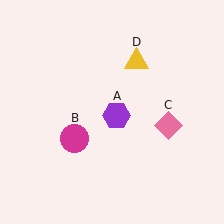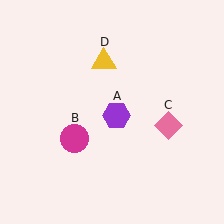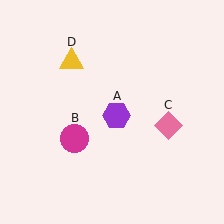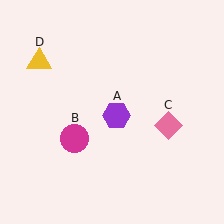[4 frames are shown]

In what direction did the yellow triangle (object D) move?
The yellow triangle (object D) moved left.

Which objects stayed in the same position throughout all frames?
Purple hexagon (object A) and magenta circle (object B) and pink diamond (object C) remained stationary.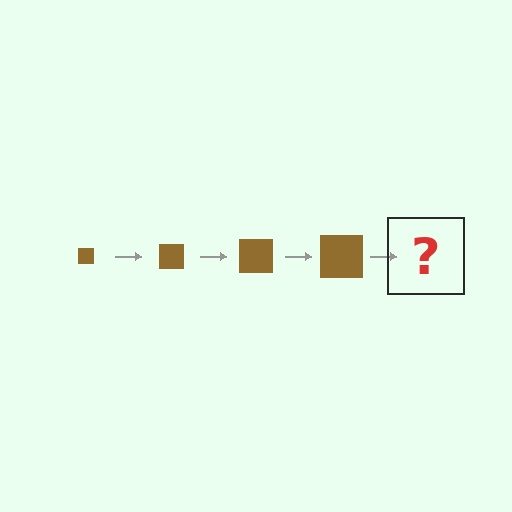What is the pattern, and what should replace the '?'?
The pattern is that the square gets progressively larger each step. The '?' should be a brown square, larger than the previous one.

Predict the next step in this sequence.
The next step is a brown square, larger than the previous one.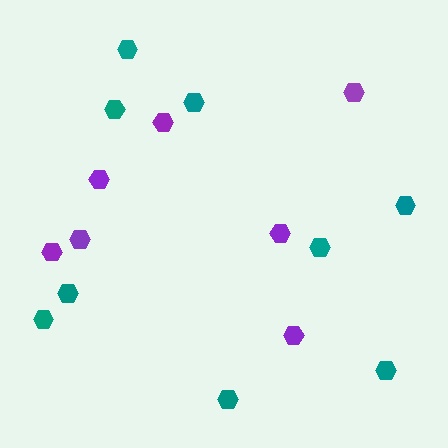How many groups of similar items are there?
There are 2 groups: one group of purple hexagons (7) and one group of teal hexagons (9).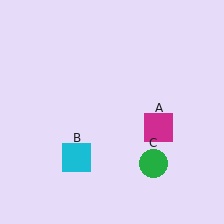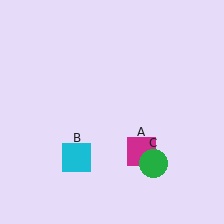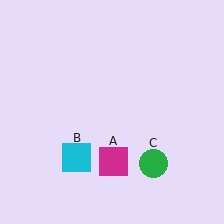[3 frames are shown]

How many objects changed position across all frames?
1 object changed position: magenta square (object A).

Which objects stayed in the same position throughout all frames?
Cyan square (object B) and green circle (object C) remained stationary.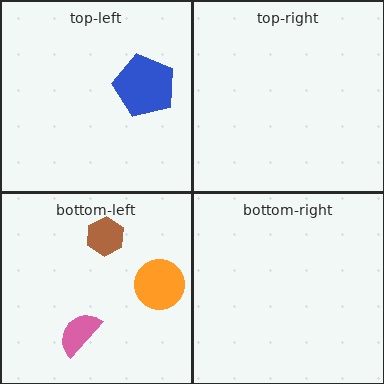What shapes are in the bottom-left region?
The brown hexagon, the orange circle, the pink semicircle.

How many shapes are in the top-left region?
1.